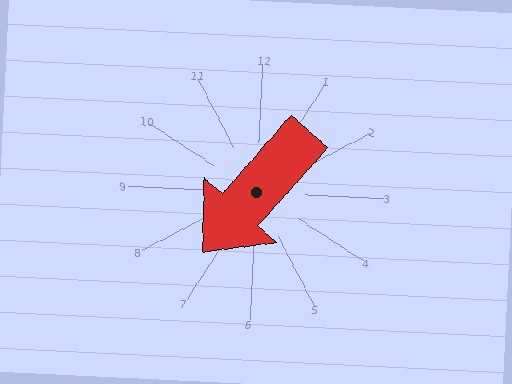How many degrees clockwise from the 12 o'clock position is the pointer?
Approximately 219 degrees.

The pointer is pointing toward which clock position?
Roughly 7 o'clock.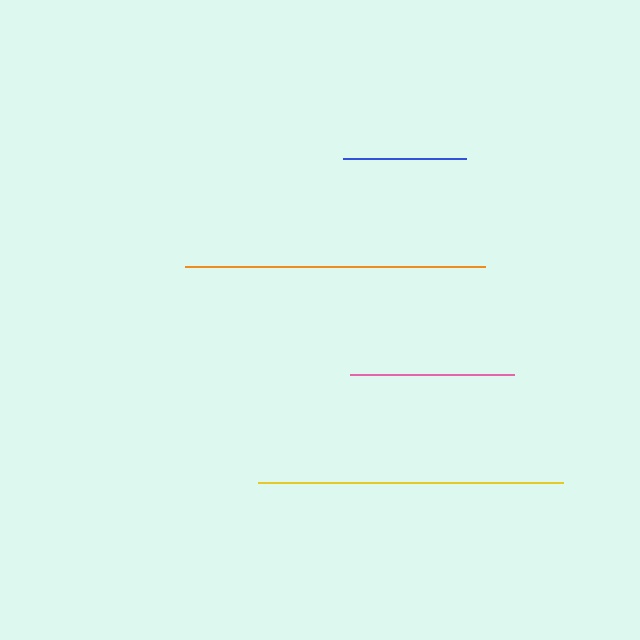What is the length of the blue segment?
The blue segment is approximately 124 pixels long.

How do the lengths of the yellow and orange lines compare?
The yellow and orange lines are approximately the same length.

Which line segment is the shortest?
The blue line is the shortest at approximately 124 pixels.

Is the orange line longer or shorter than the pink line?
The orange line is longer than the pink line.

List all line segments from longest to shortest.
From longest to shortest: yellow, orange, pink, blue.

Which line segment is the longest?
The yellow line is the longest at approximately 305 pixels.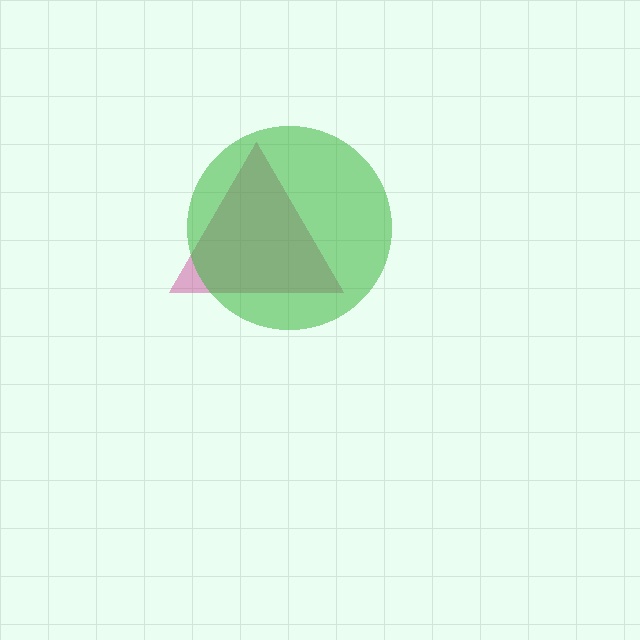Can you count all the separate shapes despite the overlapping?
Yes, there are 2 separate shapes.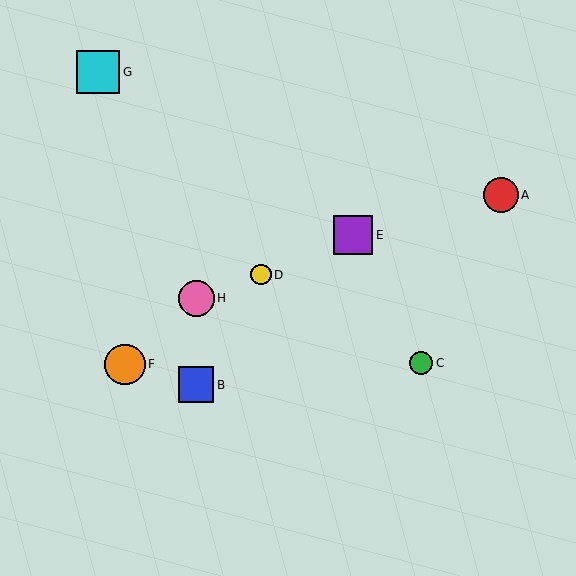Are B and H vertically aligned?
Yes, both are at x≈196.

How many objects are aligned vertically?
2 objects (B, H) are aligned vertically.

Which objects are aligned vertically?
Objects B, H are aligned vertically.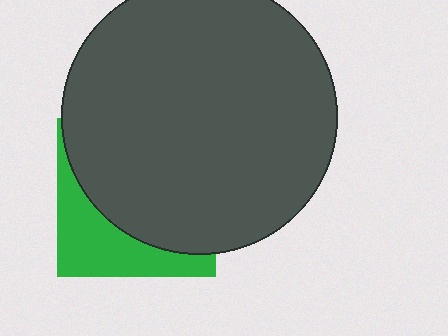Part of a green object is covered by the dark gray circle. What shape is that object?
It is a square.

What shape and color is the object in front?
The object in front is a dark gray circle.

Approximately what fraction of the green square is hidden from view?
Roughly 68% of the green square is hidden behind the dark gray circle.